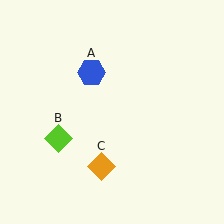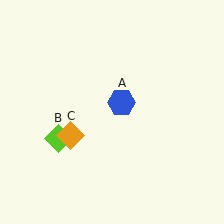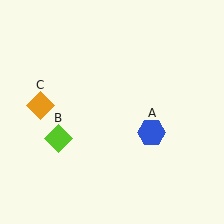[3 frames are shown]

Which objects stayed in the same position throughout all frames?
Lime diamond (object B) remained stationary.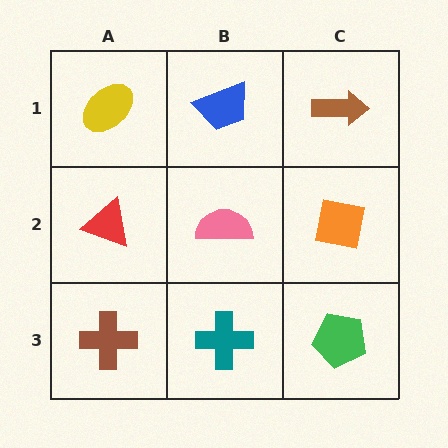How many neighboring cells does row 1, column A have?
2.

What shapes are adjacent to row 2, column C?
A brown arrow (row 1, column C), a green pentagon (row 3, column C), a pink semicircle (row 2, column B).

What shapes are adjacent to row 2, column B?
A blue trapezoid (row 1, column B), a teal cross (row 3, column B), a red triangle (row 2, column A), an orange square (row 2, column C).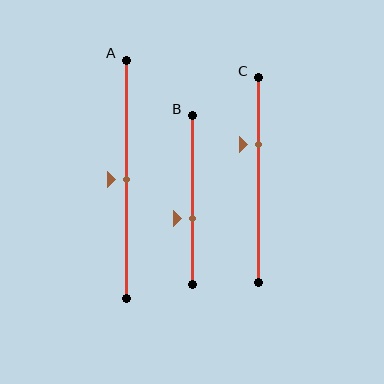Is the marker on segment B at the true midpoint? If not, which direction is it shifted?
No, the marker on segment B is shifted downward by about 11% of the segment length.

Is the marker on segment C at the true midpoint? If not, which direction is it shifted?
No, the marker on segment C is shifted upward by about 18% of the segment length.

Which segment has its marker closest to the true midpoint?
Segment A has its marker closest to the true midpoint.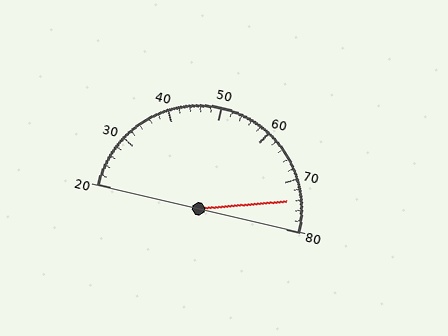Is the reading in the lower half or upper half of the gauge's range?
The reading is in the upper half of the range (20 to 80).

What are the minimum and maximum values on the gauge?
The gauge ranges from 20 to 80.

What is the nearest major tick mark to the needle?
The nearest major tick mark is 70.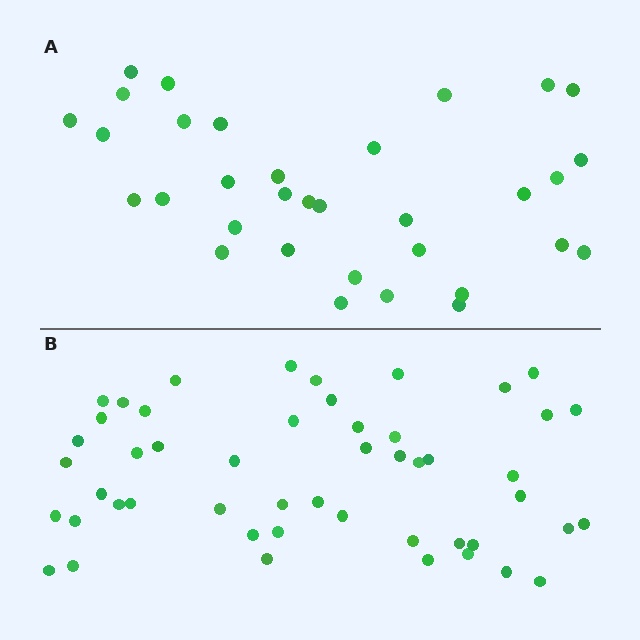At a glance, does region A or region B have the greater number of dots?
Region B (the bottom region) has more dots.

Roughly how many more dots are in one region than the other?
Region B has approximately 15 more dots than region A.